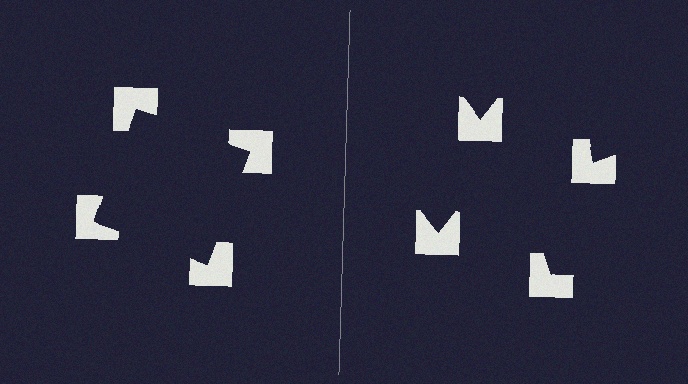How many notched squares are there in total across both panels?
8 — 4 on each side.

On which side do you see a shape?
An illusory square appears on the left side. On the right side the wedge cuts are rotated, so no coherent shape forms.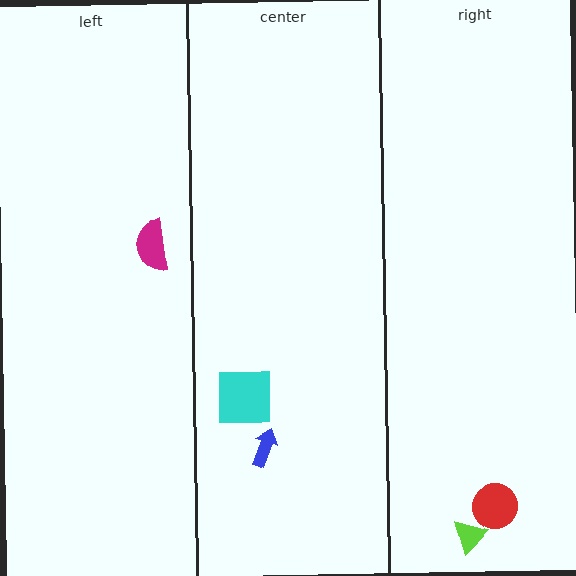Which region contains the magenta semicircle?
The left region.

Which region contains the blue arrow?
The center region.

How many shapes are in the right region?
2.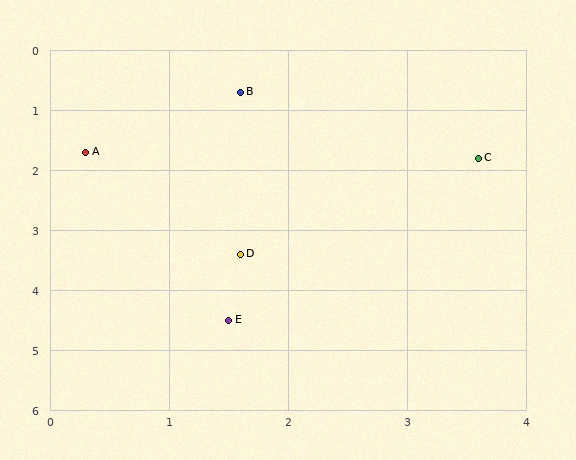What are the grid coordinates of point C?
Point C is at approximately (3.6, 1.8).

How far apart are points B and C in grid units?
Points B and C are about 2.3 grid units apart.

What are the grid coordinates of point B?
Point B is at approximately (1.6, 0.7).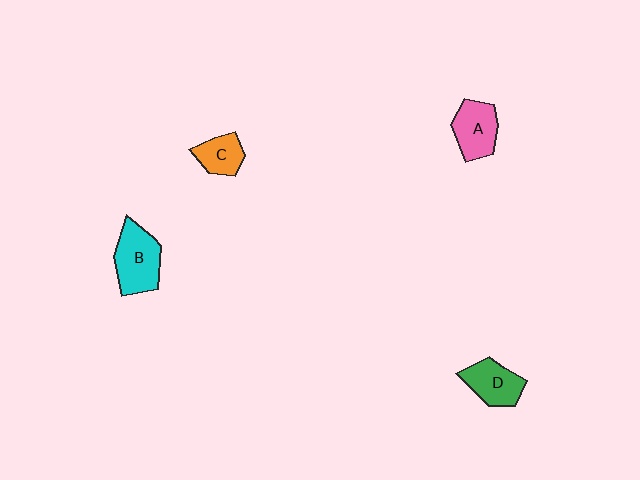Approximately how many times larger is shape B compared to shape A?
Approximately 1.2 times.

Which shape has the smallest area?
Shape C (orange).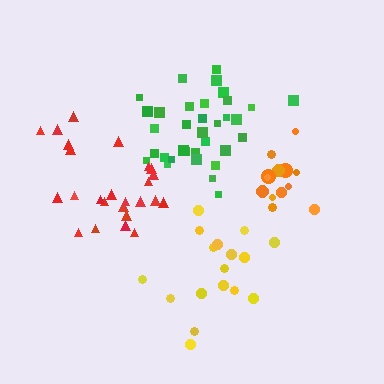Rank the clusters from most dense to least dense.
orange, green, red, yellow.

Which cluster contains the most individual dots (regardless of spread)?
Green (34).